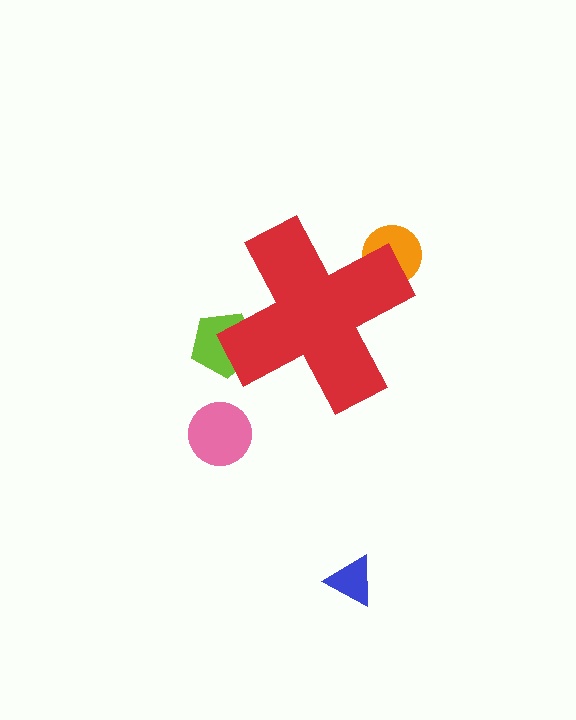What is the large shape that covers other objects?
A red cross.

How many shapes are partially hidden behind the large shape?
2 shapes are partially hidden.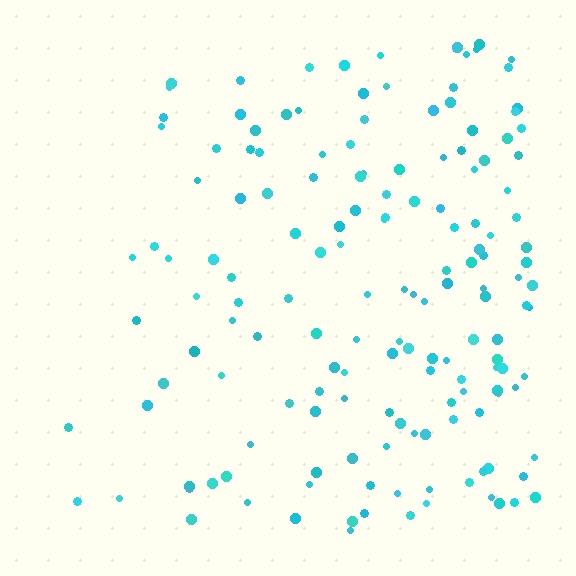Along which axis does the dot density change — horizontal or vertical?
Horizontal.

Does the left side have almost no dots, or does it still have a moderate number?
Still a moderate number, just noticeably fewer than the right.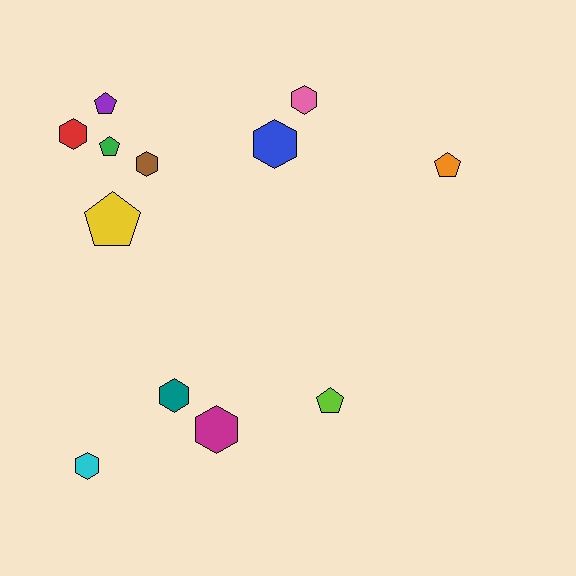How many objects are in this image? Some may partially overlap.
There are 12 objects.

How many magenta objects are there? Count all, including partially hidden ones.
There is 1 magenta object.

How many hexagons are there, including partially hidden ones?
There are 7 hexagons.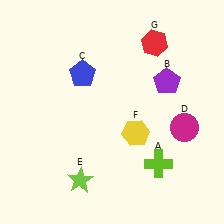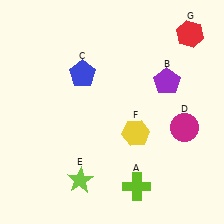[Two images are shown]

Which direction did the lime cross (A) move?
The lime cross (A) moved down.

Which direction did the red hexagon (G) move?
The red hexagon (G) moved right.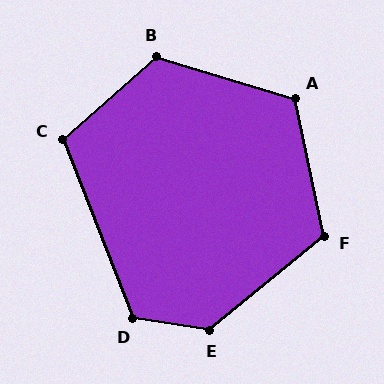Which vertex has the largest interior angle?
E, at approximately 132 degrees.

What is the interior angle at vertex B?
Approximately 122 degrees (obtuse).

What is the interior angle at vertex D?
Approximately 121 degrees (obtuse).